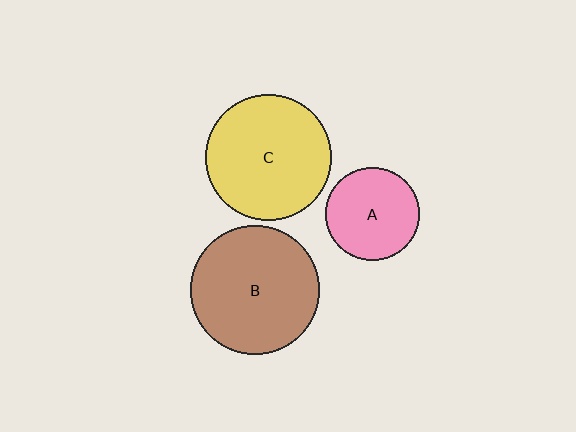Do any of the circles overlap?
No, none of the circles overlap.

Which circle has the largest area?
Circle B (brown).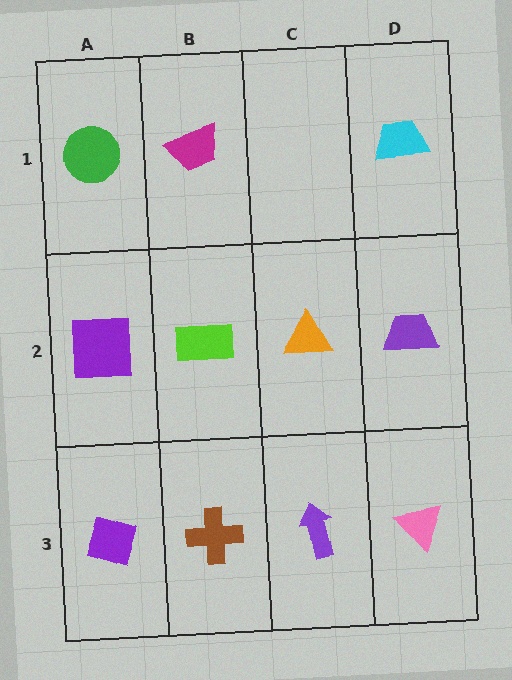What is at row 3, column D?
A pink triangle.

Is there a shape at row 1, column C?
No, that cell is empty.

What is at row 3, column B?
A brown cross.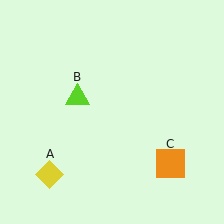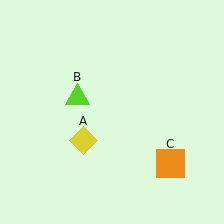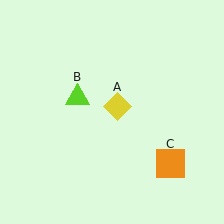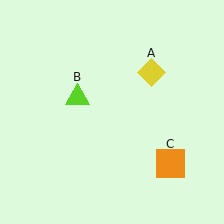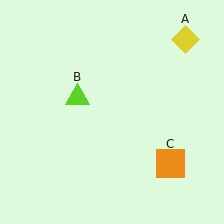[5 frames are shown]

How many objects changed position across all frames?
1 object changed position: yellow diamond (object A).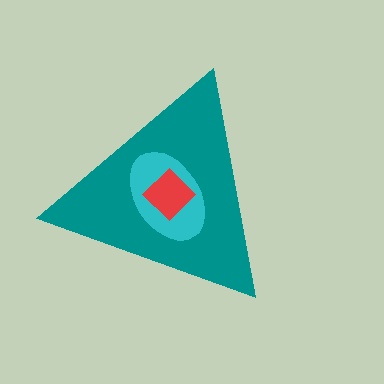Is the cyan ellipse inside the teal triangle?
Yes.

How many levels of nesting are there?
3.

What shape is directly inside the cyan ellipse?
The red diamond.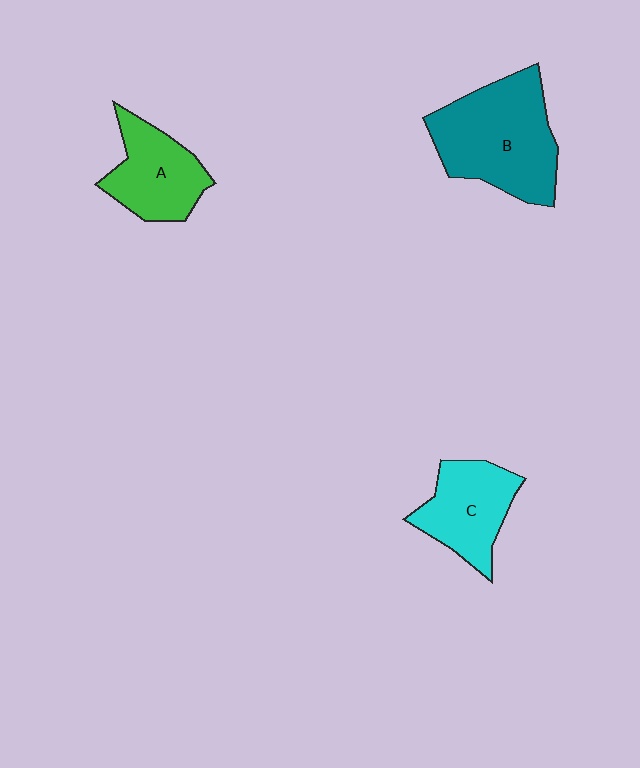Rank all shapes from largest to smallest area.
From largest to smallest: B (teal), C (cyan), A (green).